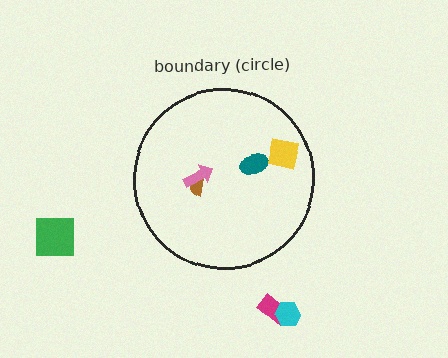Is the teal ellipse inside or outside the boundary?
Inside.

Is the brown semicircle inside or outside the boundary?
Inside.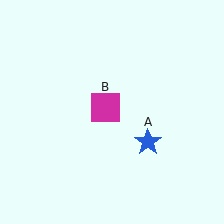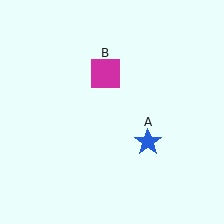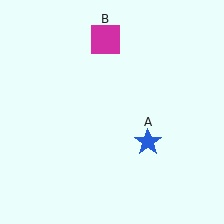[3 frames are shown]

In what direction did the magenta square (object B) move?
The magenta square (object B) moved up.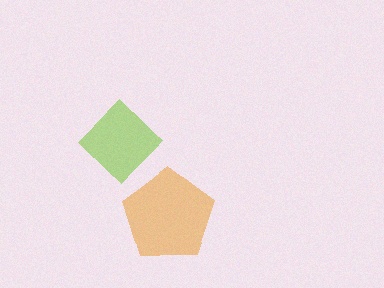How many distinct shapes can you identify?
There are 2 distinct shapes: a lime diamond, an orange pentagon.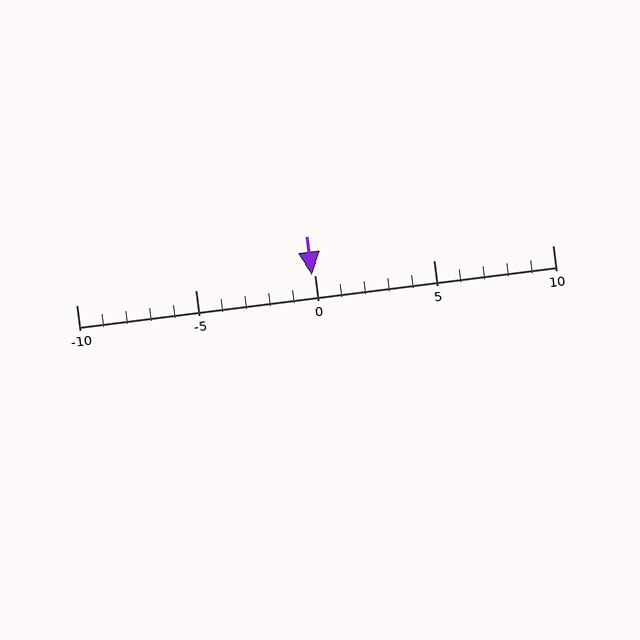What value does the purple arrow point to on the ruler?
The purple arrow points to approximately 0.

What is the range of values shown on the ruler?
The ruler shows values from -10 to 10.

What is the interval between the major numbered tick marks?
The major tick marks are spaced 5 units apart.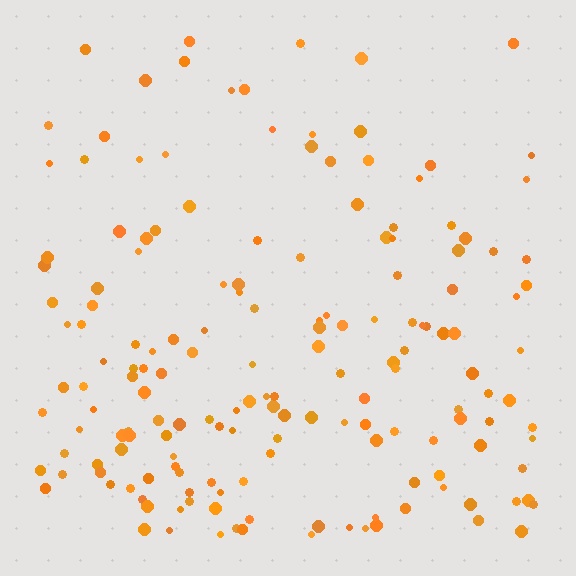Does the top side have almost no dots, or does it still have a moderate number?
Still a moderate number, just noticeably fewer than the bottom.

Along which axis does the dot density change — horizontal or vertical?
Vertical.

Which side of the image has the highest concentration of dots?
The bottom.